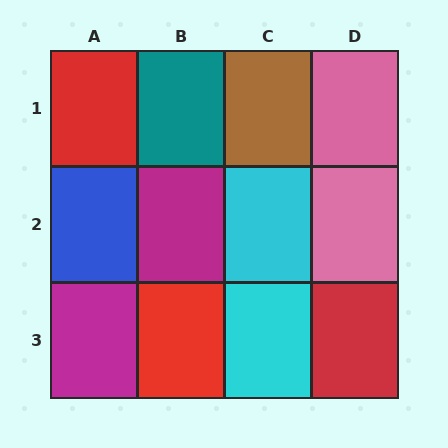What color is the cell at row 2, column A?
Blue.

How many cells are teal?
1 cell is teal.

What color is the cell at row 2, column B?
Magenta.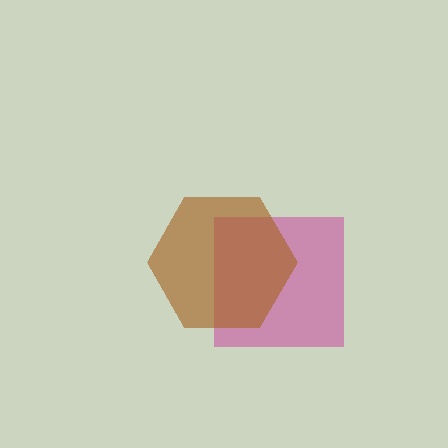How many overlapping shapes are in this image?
There are 2 overlapping shapes in the image.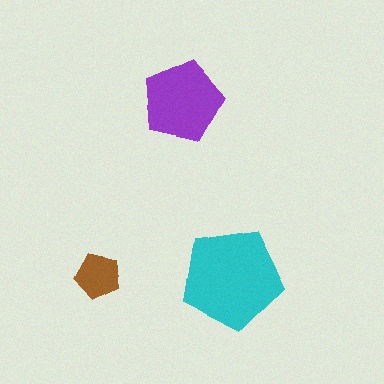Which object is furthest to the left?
The brown pentagon is leftmost.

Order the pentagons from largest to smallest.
the cyan one, the purple one, the brown one.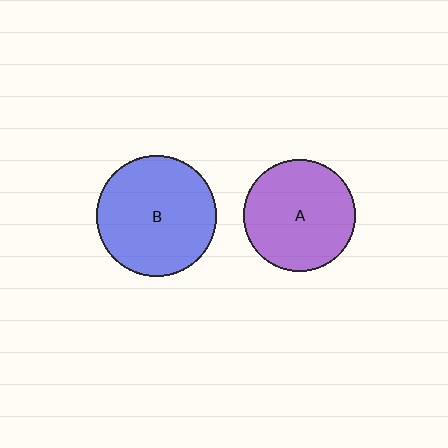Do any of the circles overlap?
No, none of the circles overlap.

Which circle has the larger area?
Circle B (blue).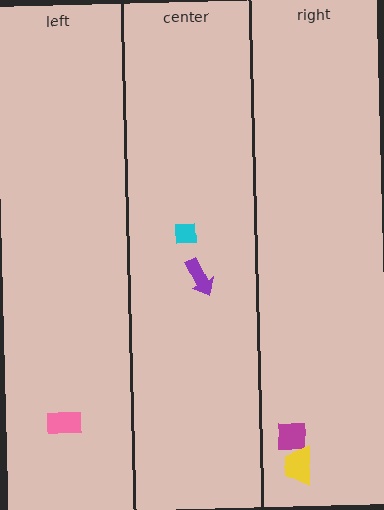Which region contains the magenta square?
The right region.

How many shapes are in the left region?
1.